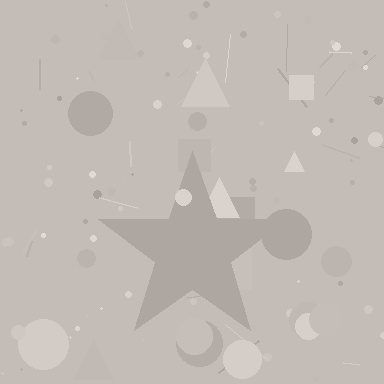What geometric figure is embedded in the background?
A star is embedded in the background.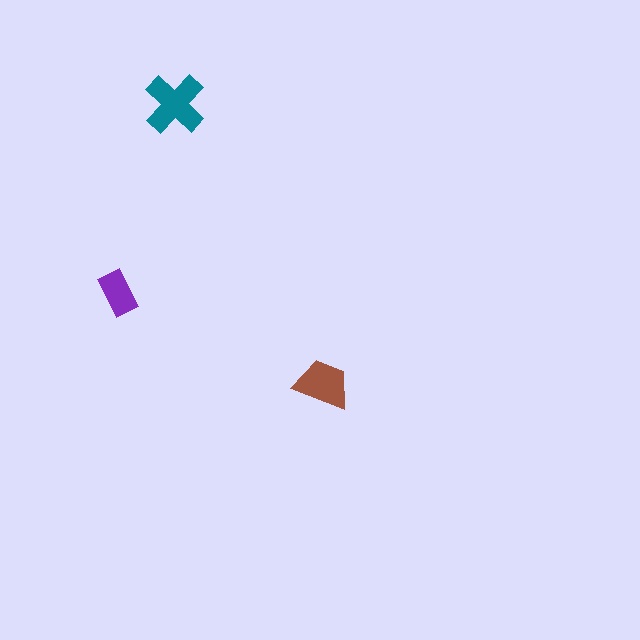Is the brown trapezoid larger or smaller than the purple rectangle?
Larger.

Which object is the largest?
The teal cross.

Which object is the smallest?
The purple rectangle.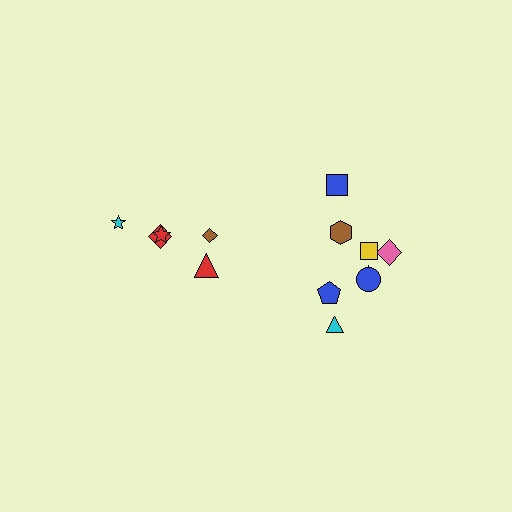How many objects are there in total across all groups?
There are 13 objects.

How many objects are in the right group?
There are 8 objects.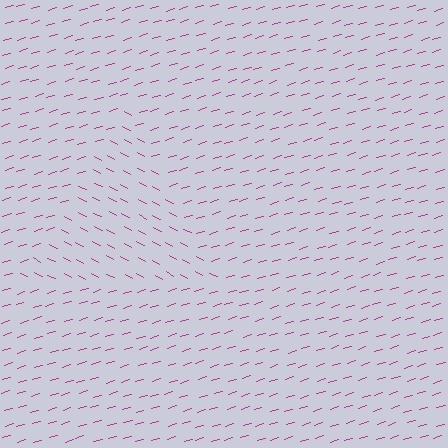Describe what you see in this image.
The image is filled with small magenta line segments. A triangle region in the image has lines oriented differently from the surrounding lines, creating a visible texture boundary.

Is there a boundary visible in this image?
Yes, there is a texture boundary formed by a change in line orientation.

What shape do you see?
I see a triangle.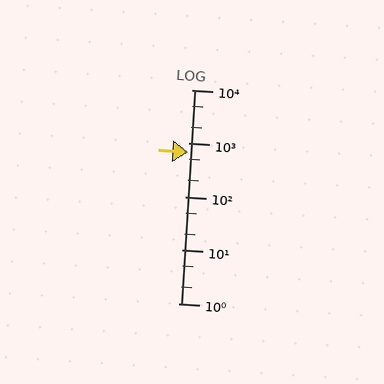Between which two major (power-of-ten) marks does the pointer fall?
The pointer is between 100 and 1000.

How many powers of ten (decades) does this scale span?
The scale spans 4 decades, from 1 to 10000.